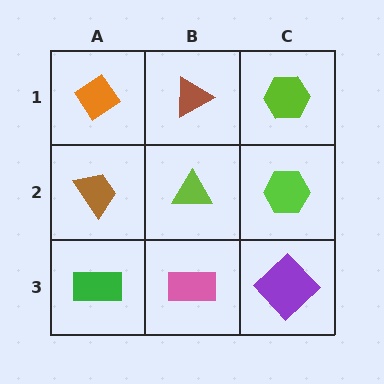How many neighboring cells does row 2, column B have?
4.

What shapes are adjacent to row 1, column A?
A brown trapezoid (row 2, column A), a brown triangle (row 1, column B).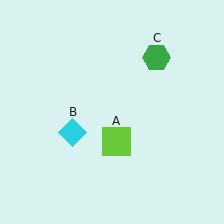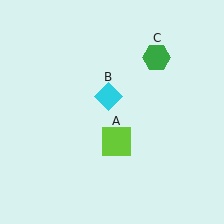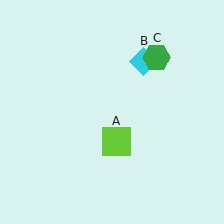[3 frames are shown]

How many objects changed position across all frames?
1 object changed position: cyan diamond (object B).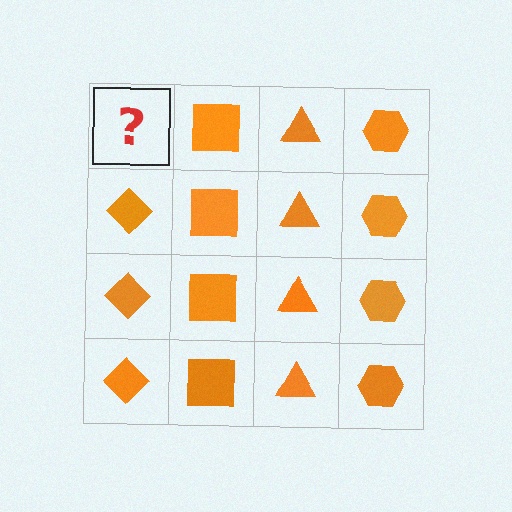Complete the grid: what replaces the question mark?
The question mark should be replaced with an orange diamond.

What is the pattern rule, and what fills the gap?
The rule is that each column has a consistent shape. The gap should be filled with an orange diamond.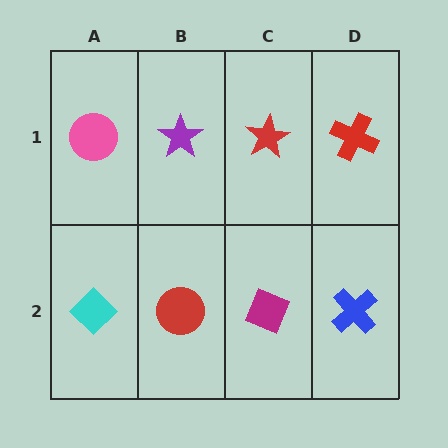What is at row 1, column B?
A purple star.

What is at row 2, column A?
A cyan diamond.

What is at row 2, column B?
A red circle.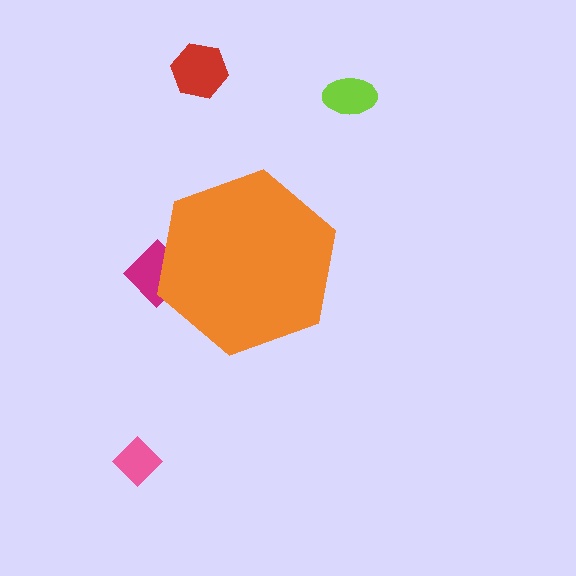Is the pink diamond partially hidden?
No, the pink diamond is fully visible.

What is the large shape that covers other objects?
An orange hexagon.